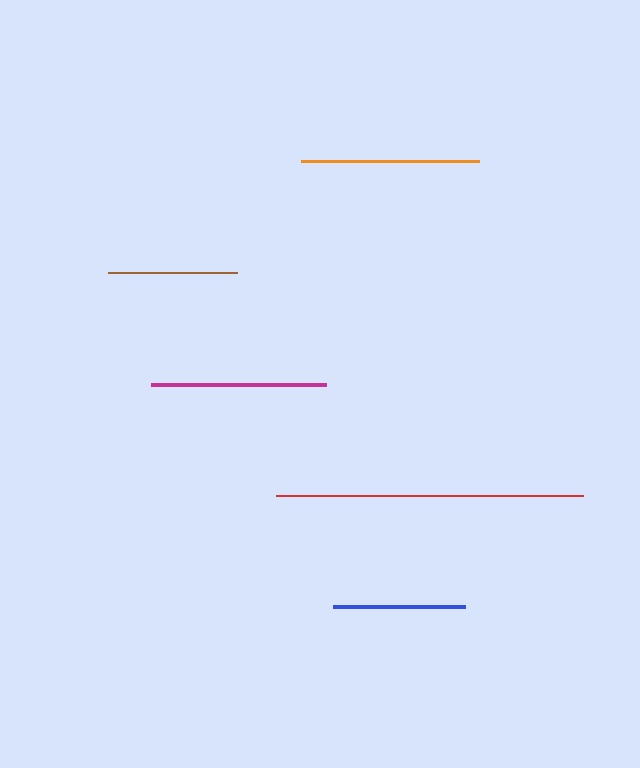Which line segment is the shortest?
The brown line is the shortest at approximately 129 pixels.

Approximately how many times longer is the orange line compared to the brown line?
The orange line is approximately 1.4 times the length of the brown line.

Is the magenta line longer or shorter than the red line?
The red line is longer than the magenta line.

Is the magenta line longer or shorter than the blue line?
The magenta line is longer than the blue line.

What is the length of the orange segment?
The orange segment is approximately 177 pixels long.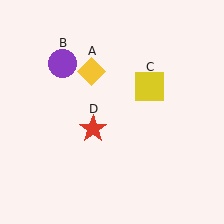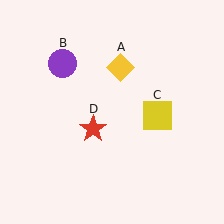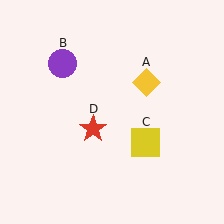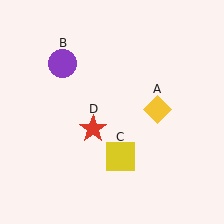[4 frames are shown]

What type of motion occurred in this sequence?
The yellow diamond (object A), yellow square (object C) rotated clockwise around the center of the scene.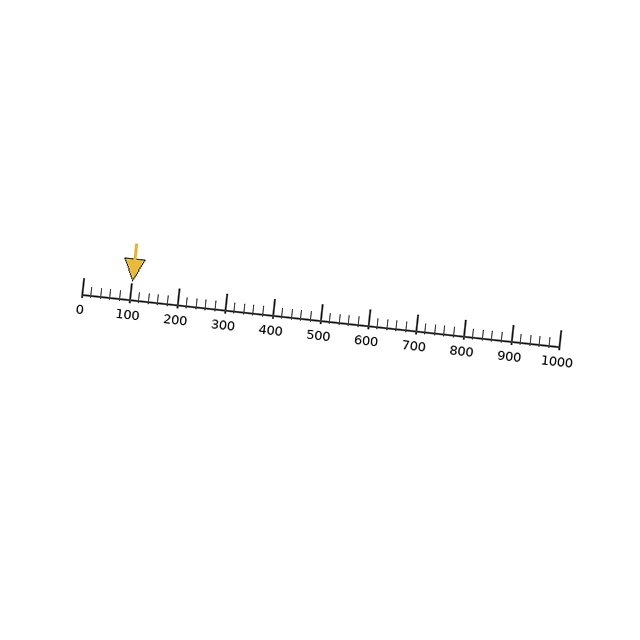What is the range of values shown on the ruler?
The ruler shows values from 0 to 1000.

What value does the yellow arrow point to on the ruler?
The yellow arrow points to approximately 104.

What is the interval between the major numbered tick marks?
The major tick marks are spaced 100 units apart.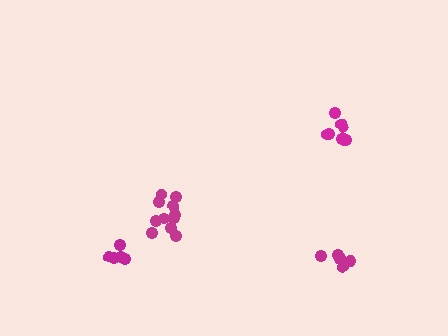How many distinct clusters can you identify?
There are 4 distinct clusters.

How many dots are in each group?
Group 1: 5 dots, Group 2: 7 dots, Group 3: 11 dots, Group 4: 5 dots (28 total).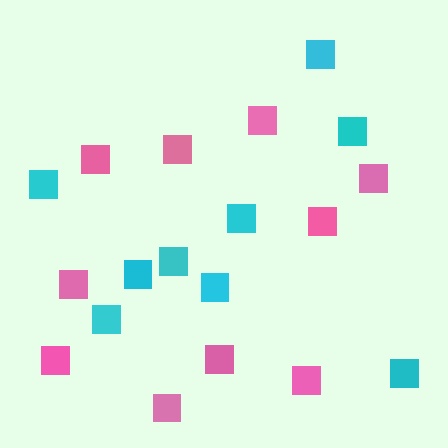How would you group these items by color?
There are 2 groups: one group of pink squares (10) and one group of cyan squares (9).